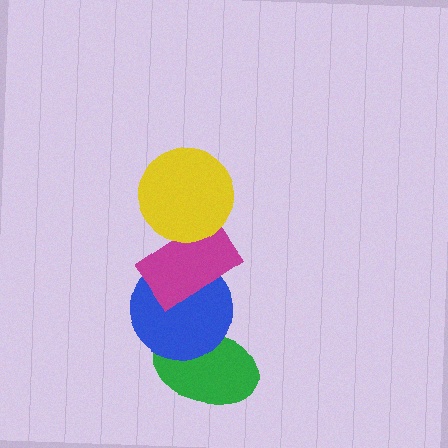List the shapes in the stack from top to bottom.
From top to bottom: the yellow circle, the magenta rectangle, the blue circle, the green ellipse.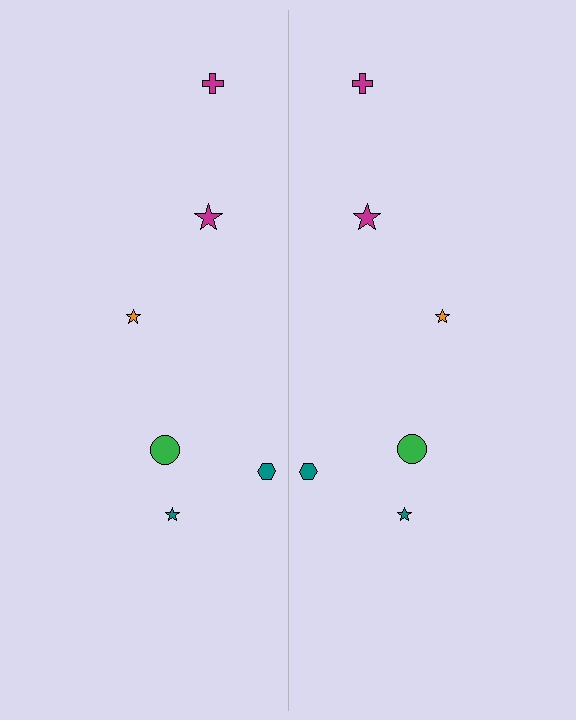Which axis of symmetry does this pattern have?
The pattern has a vertical axis of symmetry running through the center of the image.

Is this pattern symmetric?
Yes, this pattern has bilateral (reflection) symmetry.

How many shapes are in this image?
There are 12 shapes in this image.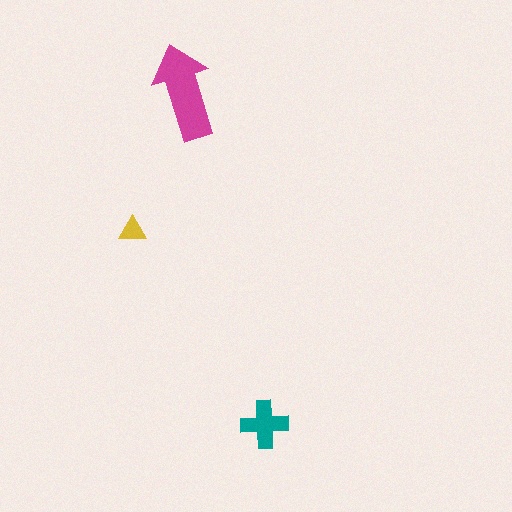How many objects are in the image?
There are 3 objects in the image.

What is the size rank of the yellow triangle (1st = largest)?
3rd.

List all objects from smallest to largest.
The yellow triangle, the teal cross, the magenta arrow.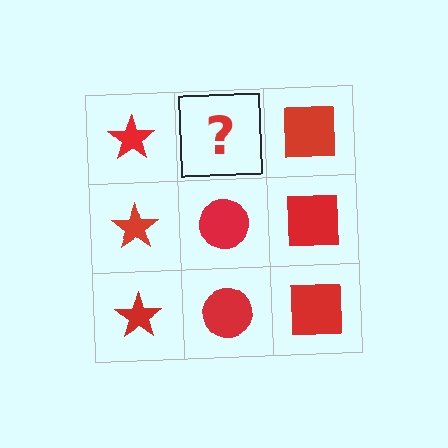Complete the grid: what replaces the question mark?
The question mark should be replaced with a red circle.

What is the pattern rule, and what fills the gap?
The rule is that each column has a consistent shape. The gap should be filled with a red circle.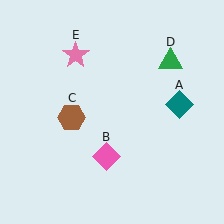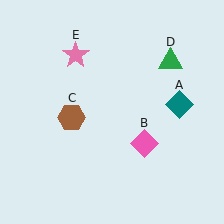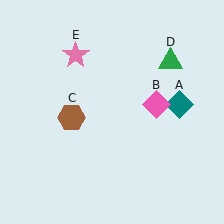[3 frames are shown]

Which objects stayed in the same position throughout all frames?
Teal diamond (object A) and brown hexagon (object C) and green triangle (object D) and pink star (object E) remained stationary.